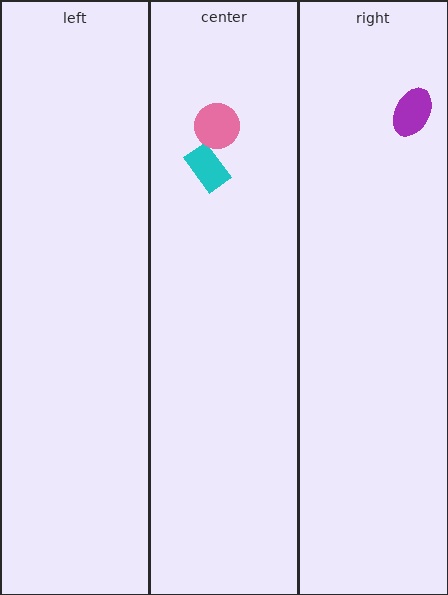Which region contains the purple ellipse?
The right region.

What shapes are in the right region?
The purple ellipse.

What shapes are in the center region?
The cyan rectangle, the pink circle.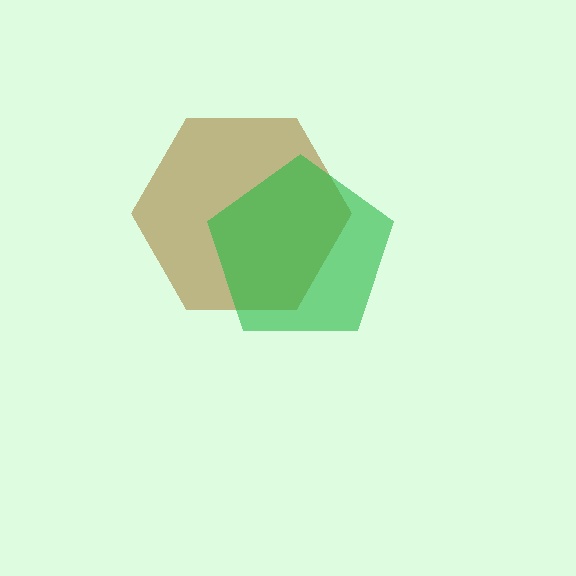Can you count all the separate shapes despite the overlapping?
Yes, there are 2 separate shapes.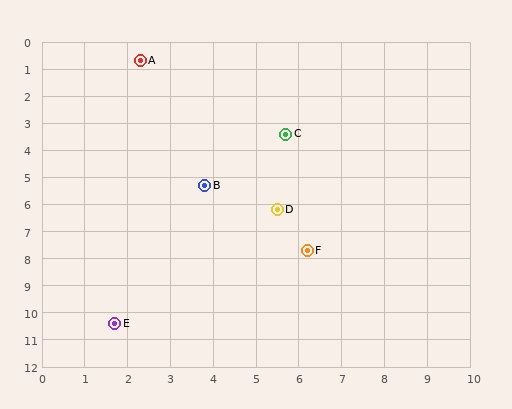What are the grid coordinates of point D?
Point D is at approximately (5.5, 6.2).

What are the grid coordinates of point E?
Point E is at approximately (1.7, 10.4).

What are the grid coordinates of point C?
Point C is at approximately (5.7, 3.4).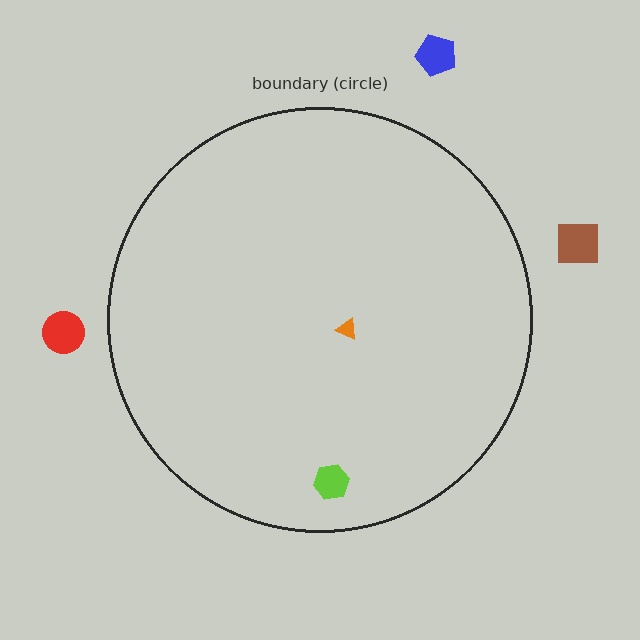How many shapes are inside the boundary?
2 inside, 3 outside.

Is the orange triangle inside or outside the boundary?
Inside.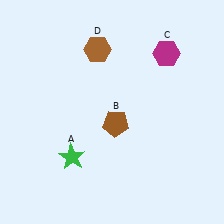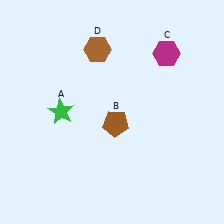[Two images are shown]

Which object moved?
The green star (A) moved up.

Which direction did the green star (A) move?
The green star (A) moved up.